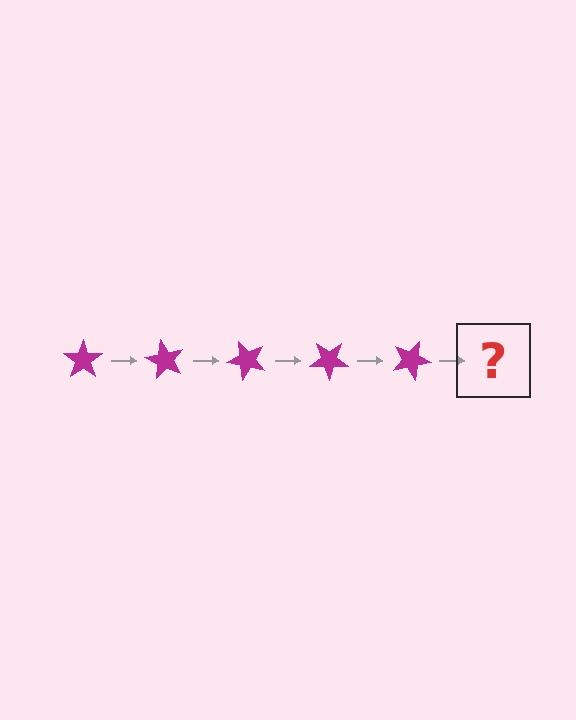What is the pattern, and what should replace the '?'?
The pattern is that the star rotates 60 degrees each step. The '?' should be a magenta star rotated 300 degrees.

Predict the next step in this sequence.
The next step is a magenta star rotated 300 degrees.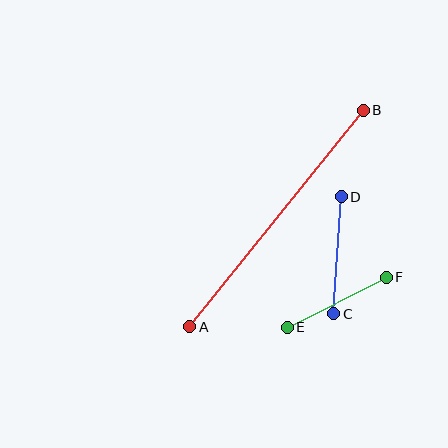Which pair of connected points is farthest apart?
Points A and B are farthest apart.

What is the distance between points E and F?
The distance is approximately 111 pixels.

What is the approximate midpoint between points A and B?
The midpoint is at approximately (276, 219) pixels.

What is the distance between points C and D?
The distance is approximately 117 pixels.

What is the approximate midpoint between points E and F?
The midpoint is at approximately (337, 302) pixels.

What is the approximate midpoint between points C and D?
The midpoint is at approximately (337, 255) pixels.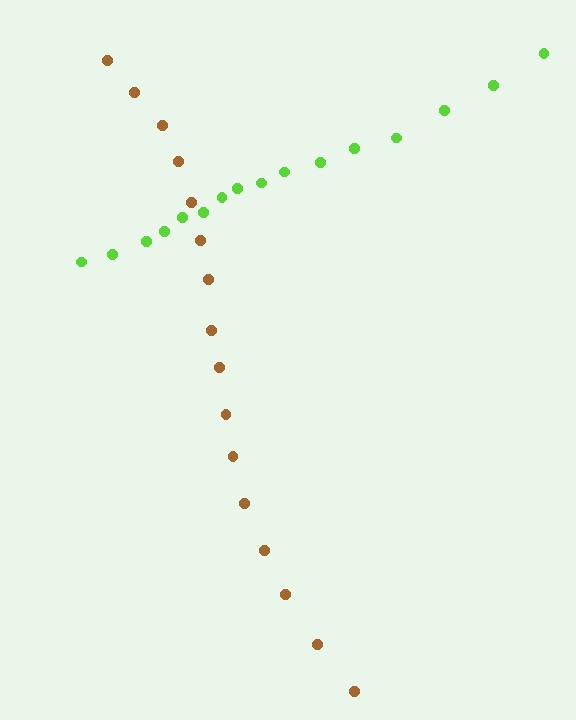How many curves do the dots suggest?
There are 2 distinct paths.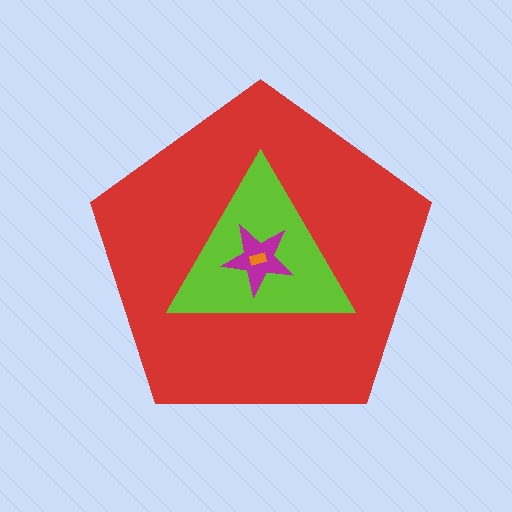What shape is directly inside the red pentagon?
The lime triangle.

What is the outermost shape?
The red pentagon.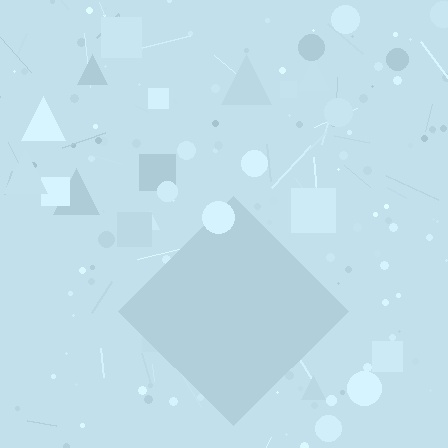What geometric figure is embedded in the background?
A diamond is embedded in the background.